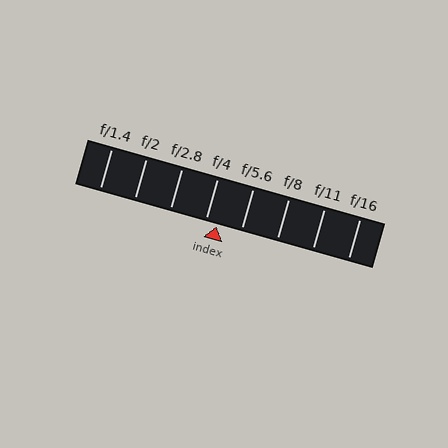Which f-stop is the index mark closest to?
The index mark is closest to f/4.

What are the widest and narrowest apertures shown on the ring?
The widest aperture shown is f/1.4 and the narrowest is f/16.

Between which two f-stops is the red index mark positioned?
The index mark is between f/4 and f/5.6.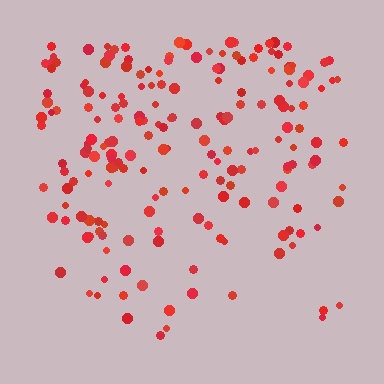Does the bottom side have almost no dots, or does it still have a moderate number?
Still a moderate number, just noticeably fewer than the top.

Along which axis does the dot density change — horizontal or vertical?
Vertical.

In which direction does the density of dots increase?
From bottom to top, with the top side densest.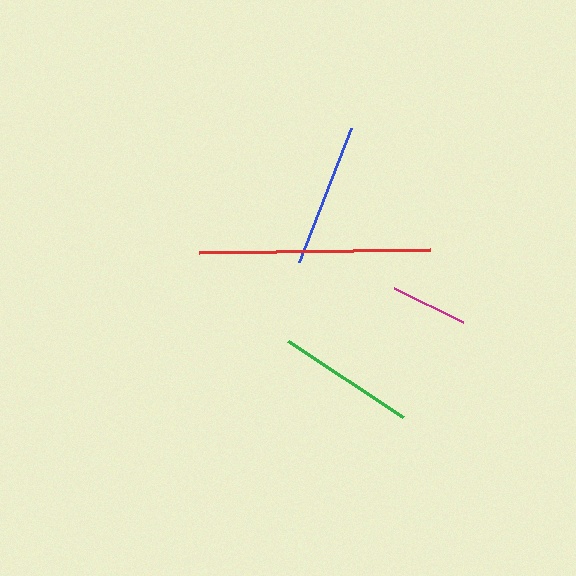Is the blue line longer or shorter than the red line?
The red line is longer than the blue line.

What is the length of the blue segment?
The blue segment is approximately 144 pixels long.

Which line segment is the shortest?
The magenta line is the shortest at approximately 77 pixels.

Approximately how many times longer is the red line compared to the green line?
The red line is approximately 1.7 times the length of the green line.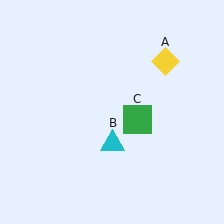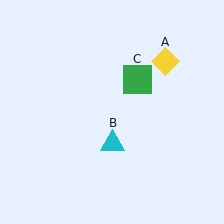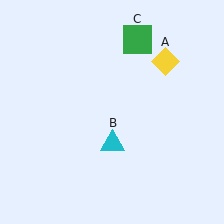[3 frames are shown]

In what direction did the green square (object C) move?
The green square (object C) moved up.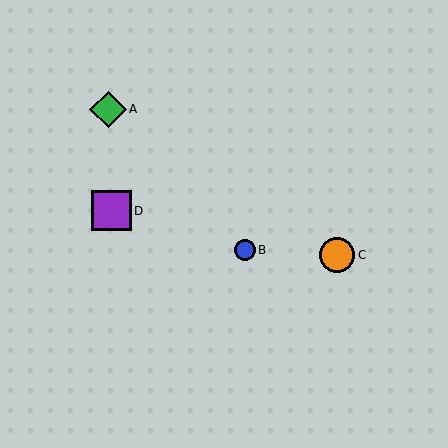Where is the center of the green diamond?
The center of the green diamond is at (108, 109).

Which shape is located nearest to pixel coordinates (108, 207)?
The purple square (labeled D) at (111, 211) is nearest to that location.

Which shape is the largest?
The purple square (labeled D) is the largest.